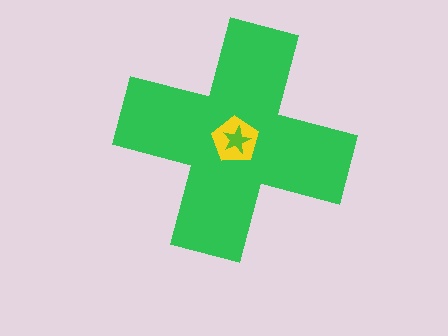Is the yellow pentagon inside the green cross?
Yes.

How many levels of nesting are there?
3.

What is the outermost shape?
The green cross.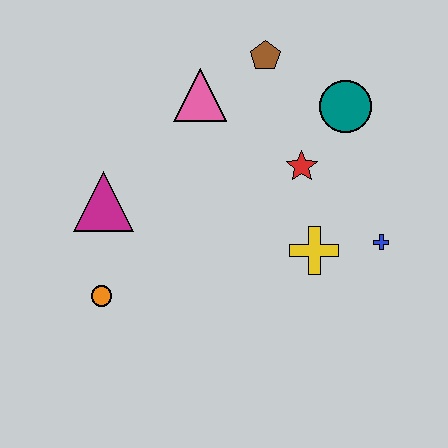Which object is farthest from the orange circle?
The teal circle is farthest from the orange circle.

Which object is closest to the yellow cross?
The blue cross is closest to the yellow cross.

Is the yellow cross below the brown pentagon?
Yes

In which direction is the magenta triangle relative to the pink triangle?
The magenta triangle is below the pink triangle.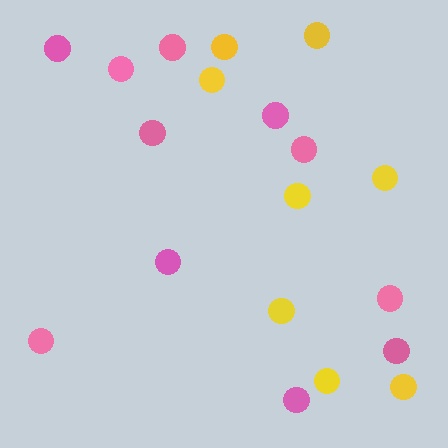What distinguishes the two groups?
There are 2 groups: one group of pink circles (11) and one group of yellow circles (8).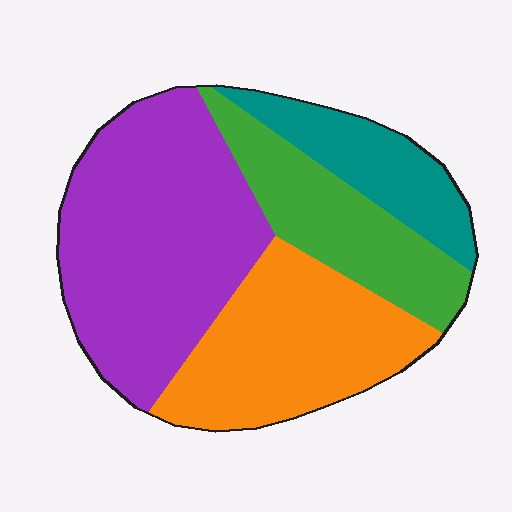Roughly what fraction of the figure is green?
Green takes up between a sixth and a third of the figure.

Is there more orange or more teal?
Orange.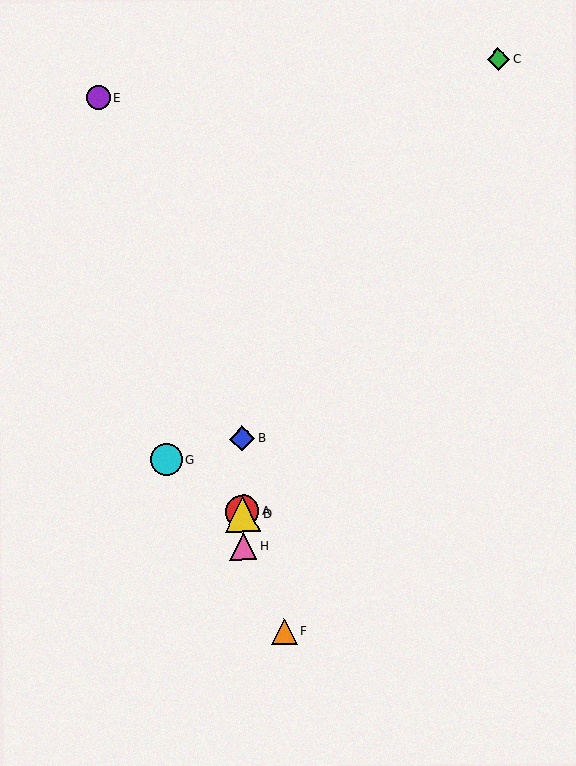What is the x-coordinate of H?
Object H is at x≈243.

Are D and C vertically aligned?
No, D is at x≈242 and C is at x≈498.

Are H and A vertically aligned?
Yes, both are at x≈243.